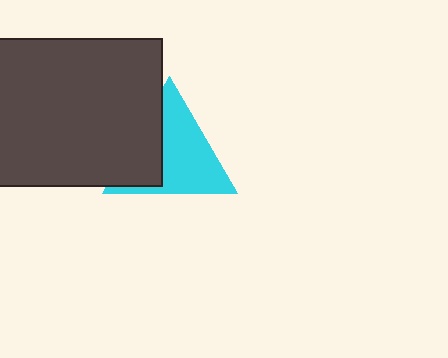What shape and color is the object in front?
The object in front is a dark gray rectangle.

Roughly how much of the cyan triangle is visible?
About half of it is visible (roughly 63%).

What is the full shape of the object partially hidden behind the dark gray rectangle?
The partially hidden object is a cyan triangle.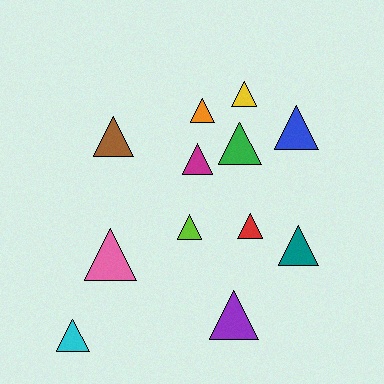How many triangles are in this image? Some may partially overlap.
There are 12 triangles.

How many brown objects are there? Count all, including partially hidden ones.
There is 1 brown object.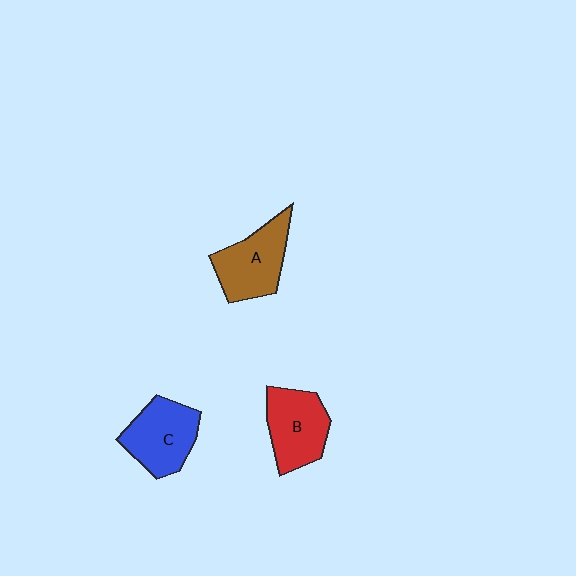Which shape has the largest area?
Shape A (brown).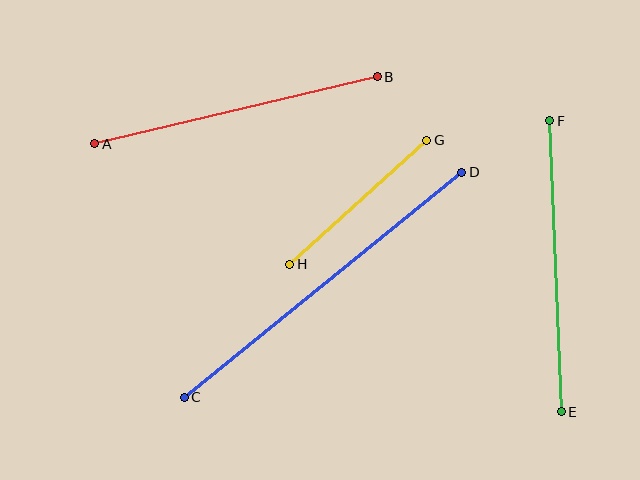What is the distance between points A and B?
The distance is approximately 290 pixels.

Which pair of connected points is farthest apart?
Points C and D are farthest apart.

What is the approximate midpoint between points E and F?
The midpoint is at approximately (556, 266) pixels.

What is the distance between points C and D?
The distance is approximately 358 pixels.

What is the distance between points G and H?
The distance is approximately 185 pixels.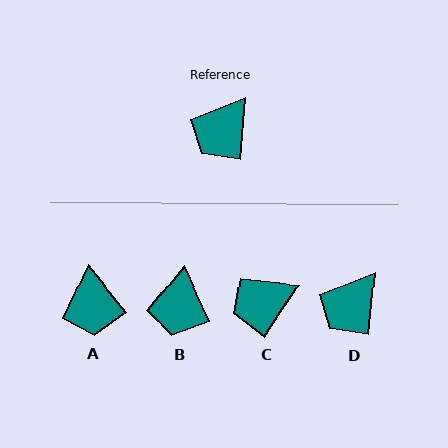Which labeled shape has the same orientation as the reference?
D.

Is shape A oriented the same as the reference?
No, it is off by about 45 degrees.